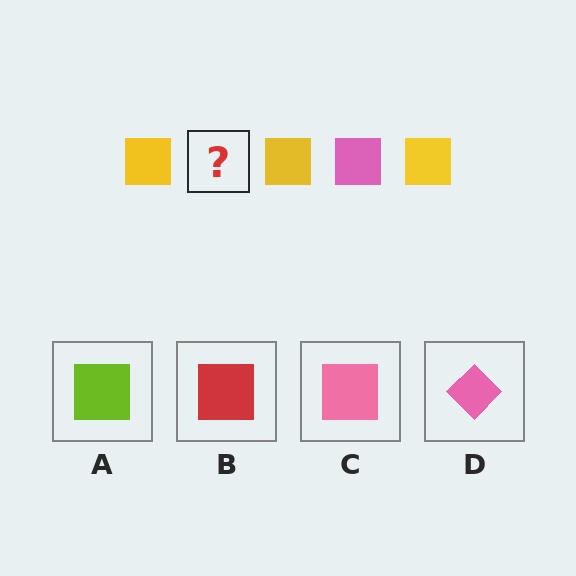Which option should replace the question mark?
Option C.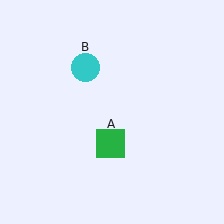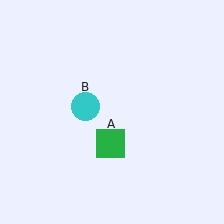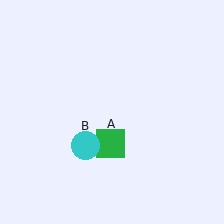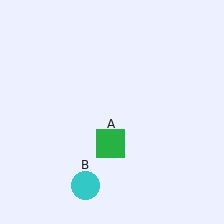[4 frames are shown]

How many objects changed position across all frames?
1 object changed position: cyan circle (object B).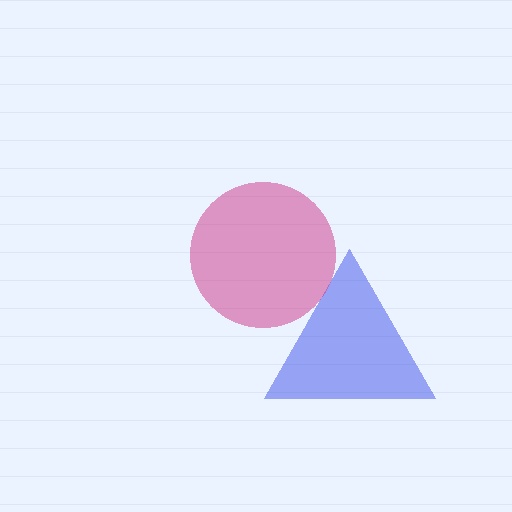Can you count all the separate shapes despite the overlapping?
Yes, there are 2 separate shapes.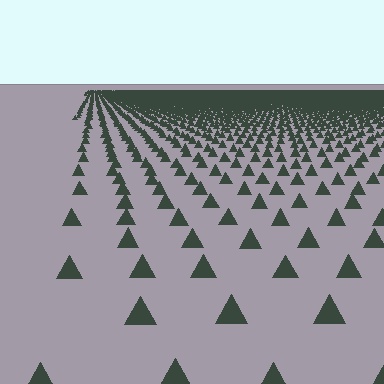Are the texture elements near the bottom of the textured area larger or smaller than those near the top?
Larger. Near the bottom, elements are closer to the viewer and appear at a bigger on-screen size.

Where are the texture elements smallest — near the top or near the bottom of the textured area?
Near the top.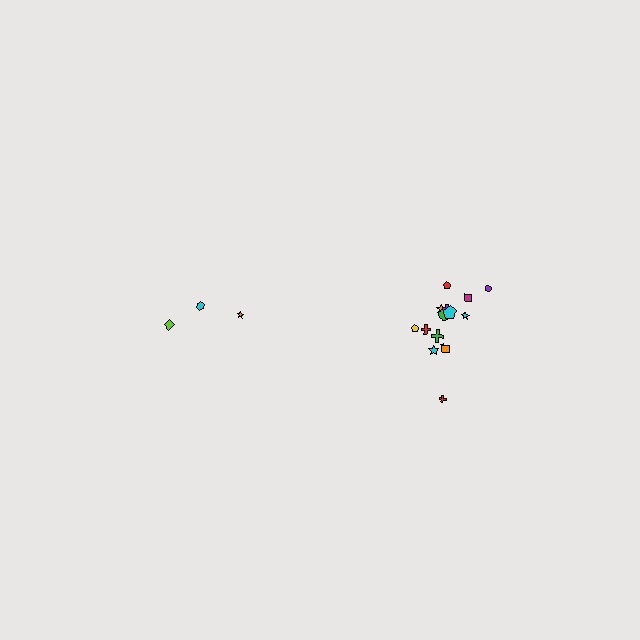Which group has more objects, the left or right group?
The right group.